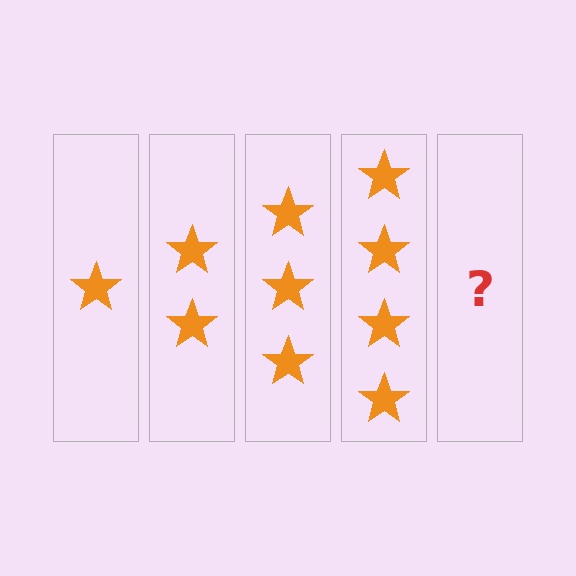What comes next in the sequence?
The next element should be 5 stars.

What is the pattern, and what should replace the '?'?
The pattern is that each step adds one more star. The '?' should be 5 stars.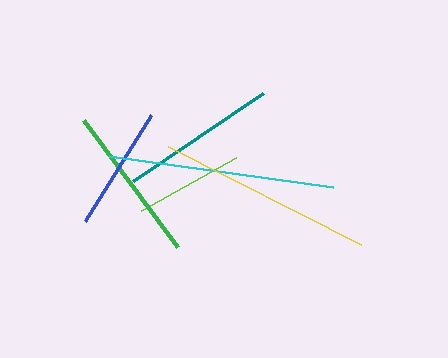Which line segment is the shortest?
The lime line is the shortest at approximately 108 pixels.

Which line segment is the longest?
The cyan line is the longest at approximately 226 pixels.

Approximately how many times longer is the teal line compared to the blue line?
The teal line is approximately 1.3 times the length of the blue line.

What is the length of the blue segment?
The blue segment is approximately 125 pixels long.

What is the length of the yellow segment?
The yellow segment is approximately 216 pixels long.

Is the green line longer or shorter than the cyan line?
The cyan line is longer than the green line.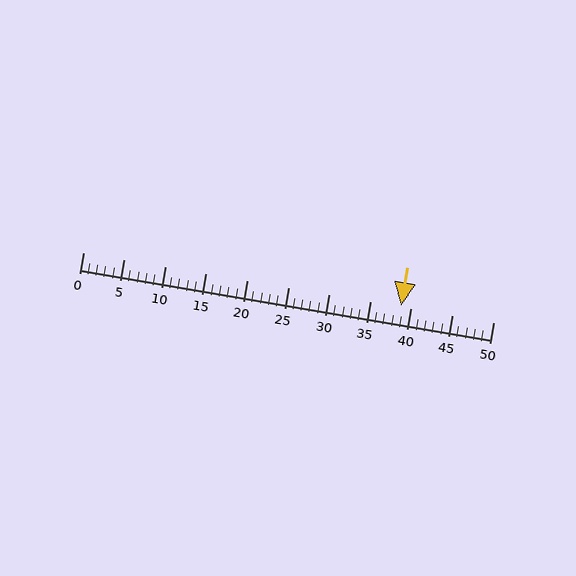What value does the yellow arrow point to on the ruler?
The yellow arrow points to approximately 39.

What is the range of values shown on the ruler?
The ruler shows values from 0 to 50.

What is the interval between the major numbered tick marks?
The major tick marks are spaced 5 units apart.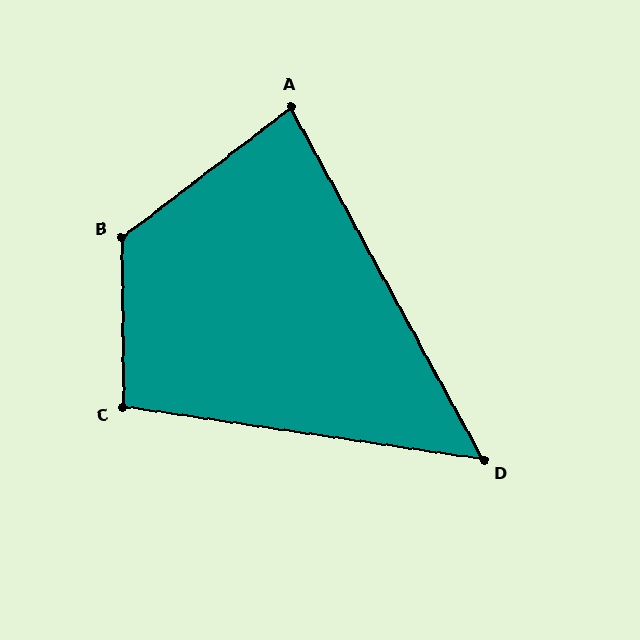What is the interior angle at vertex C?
Approximately 99 degrees (obtuse).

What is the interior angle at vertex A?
Approximately 81 degrees (acute).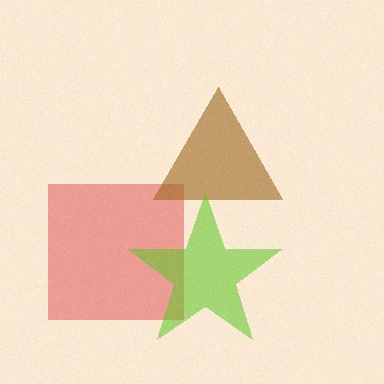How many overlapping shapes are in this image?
There are 3 overlapping shapes in the image.